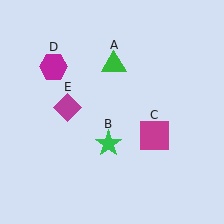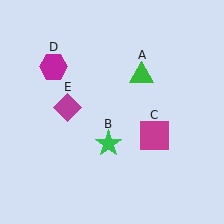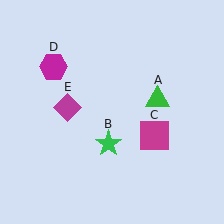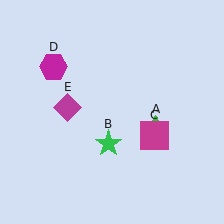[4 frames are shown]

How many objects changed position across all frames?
1 object changed position: green triangle (object A).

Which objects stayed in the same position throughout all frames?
Green star (object B) and magenta square (object C) and magenta hexagon (object D) and magenta diamond (object E) remained stationary.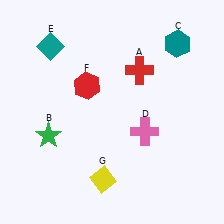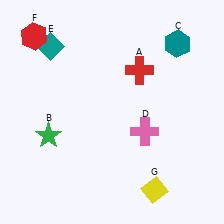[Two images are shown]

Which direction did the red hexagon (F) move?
The red hexagon (F) moved left.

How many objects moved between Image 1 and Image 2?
2 objects moved between the two images.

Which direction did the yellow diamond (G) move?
The yellow diamond (G) moved right.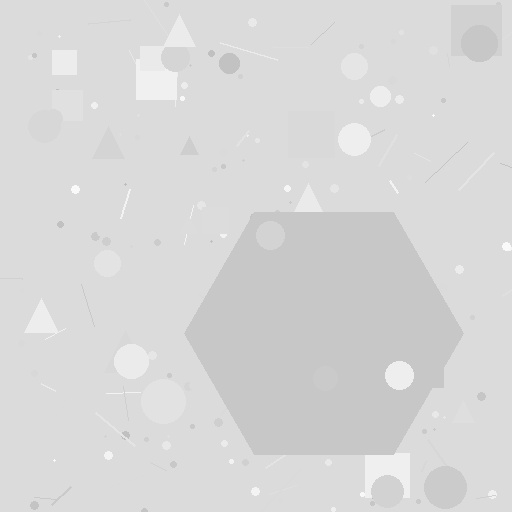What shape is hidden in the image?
A hexagon is hidden in the image.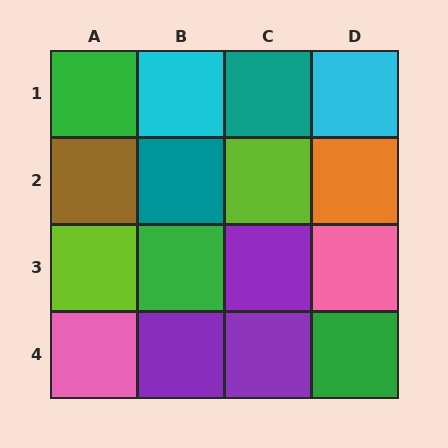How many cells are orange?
1 cell is orange.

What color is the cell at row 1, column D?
Cyan.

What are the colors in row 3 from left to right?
Lime, green, purple, pink.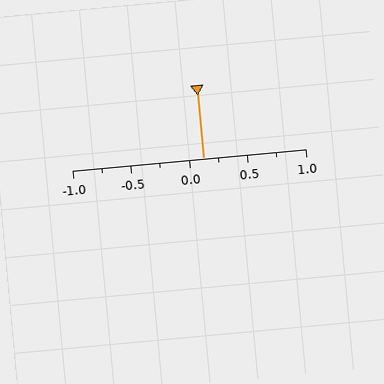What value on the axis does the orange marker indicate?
The marker indicates approximately 0.12.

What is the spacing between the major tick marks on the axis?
The major ticks are spaced 0.5 apart.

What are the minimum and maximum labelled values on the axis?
The axis runs from -1.0 to 1.0.